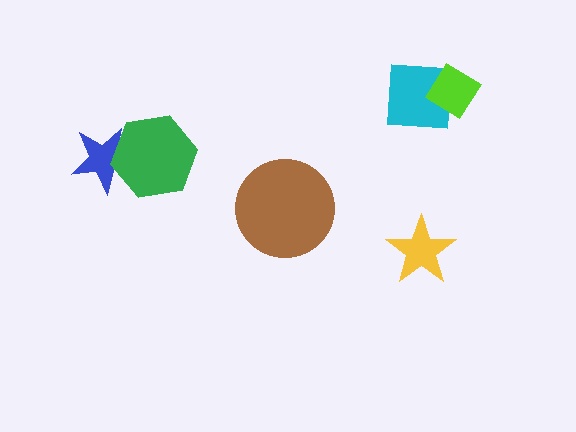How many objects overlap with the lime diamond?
1 object overlaps with the lime diamond.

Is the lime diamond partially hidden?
No, no other shape covers it.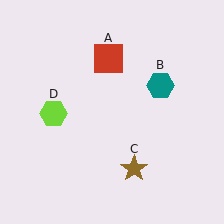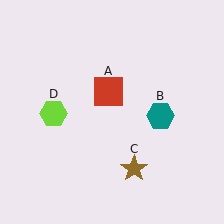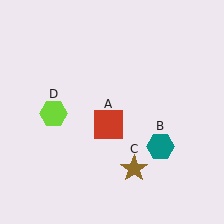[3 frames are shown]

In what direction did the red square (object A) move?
The red square (object A) moved down.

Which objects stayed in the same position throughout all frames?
Brown star (object C) and lime hexagon (object D) remained stationary.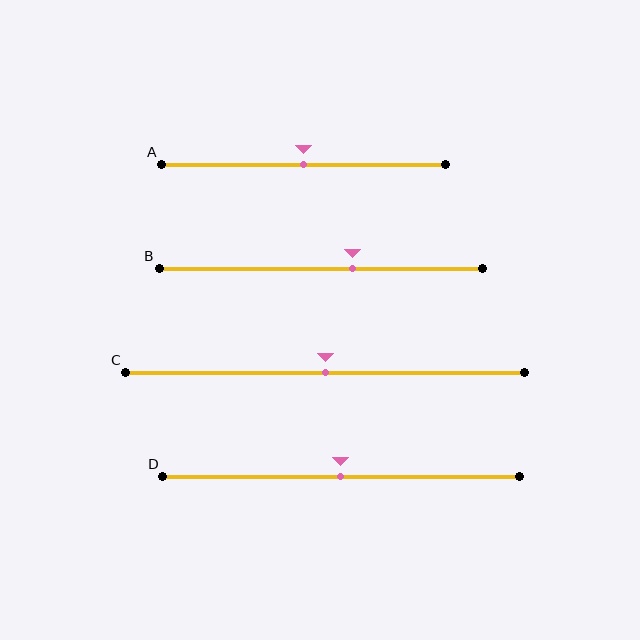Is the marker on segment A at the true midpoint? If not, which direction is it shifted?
Yes, the marker on segment A is at the true midpoint.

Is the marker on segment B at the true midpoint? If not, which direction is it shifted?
No, the marker on segment B is shifted to the right by about 10% of the segment length.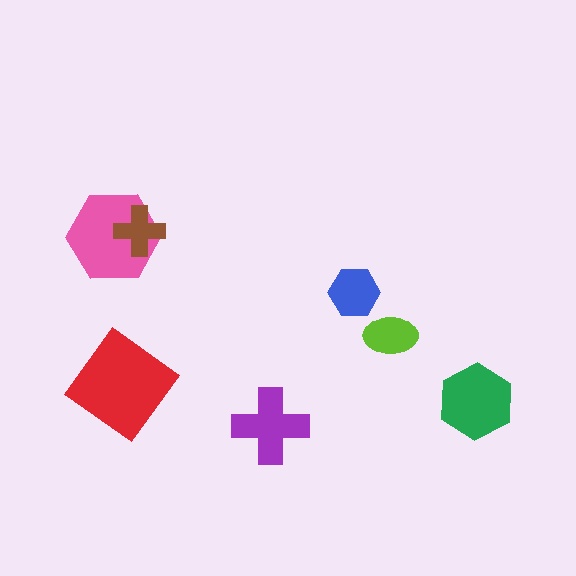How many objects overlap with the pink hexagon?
1 object overlaps with the pink hexagon.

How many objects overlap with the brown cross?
1 object overlaps with the brown cross.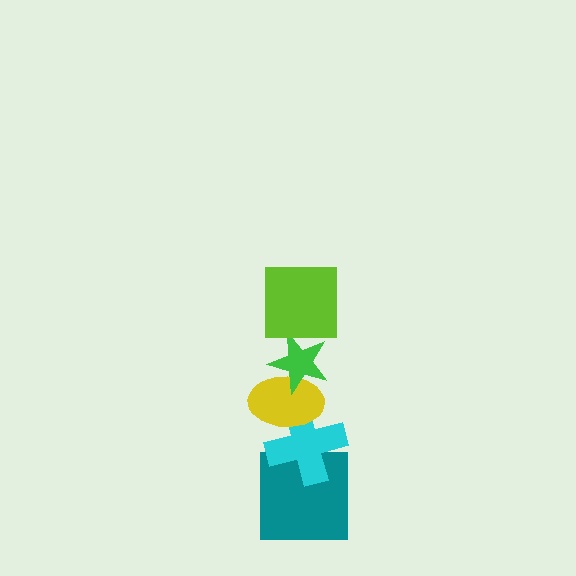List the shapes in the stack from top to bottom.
From top to bottom: the lime square, the green star, the yellow ellipse, the cyan cross, the teal square.